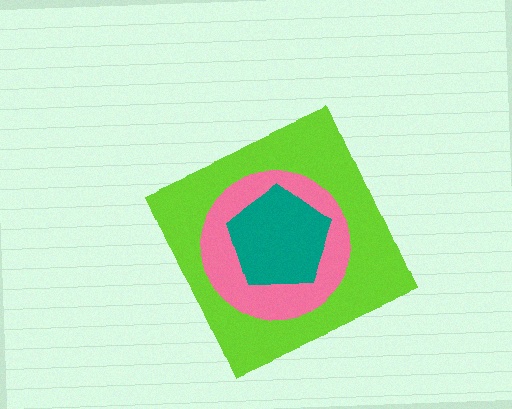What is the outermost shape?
The lime diamond.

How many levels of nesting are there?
3.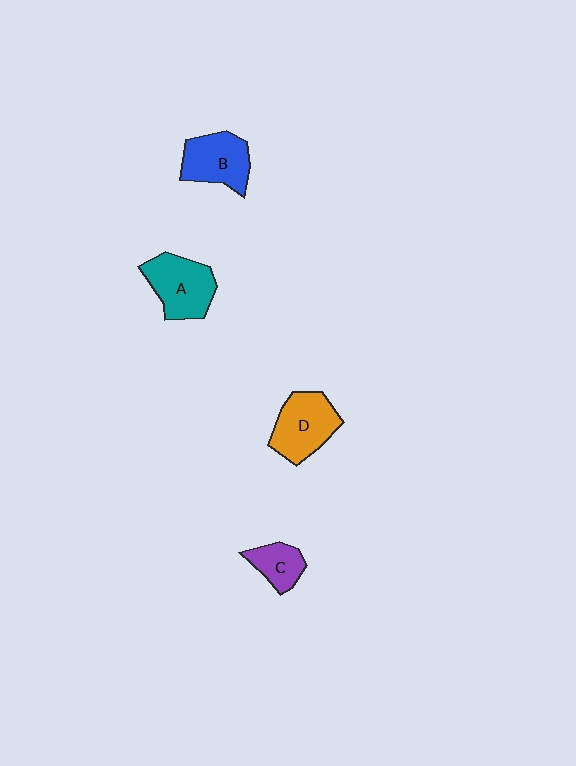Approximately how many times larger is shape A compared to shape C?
Approximately 1.8 times.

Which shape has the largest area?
Shape A (teal).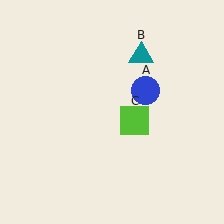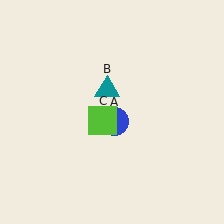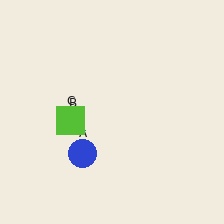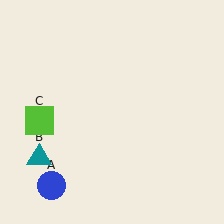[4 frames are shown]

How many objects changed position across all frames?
3 objects changed position: blue circle (object A), teal triangle (object B), lime square (object C).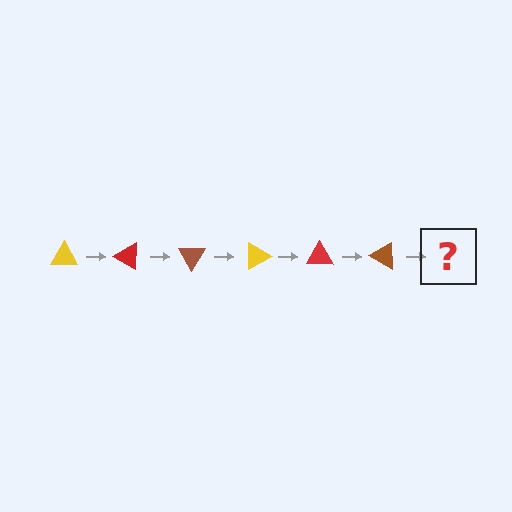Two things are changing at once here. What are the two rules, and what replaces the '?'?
The two rules are that it rotates 30 degrees each step and the color cycles through yellow, red, and brown. The '?' should be a yellow triangle, rotated 180 degrees from the start.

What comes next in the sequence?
The next element should be a yellow triangle, rotated 180 degrees from the start.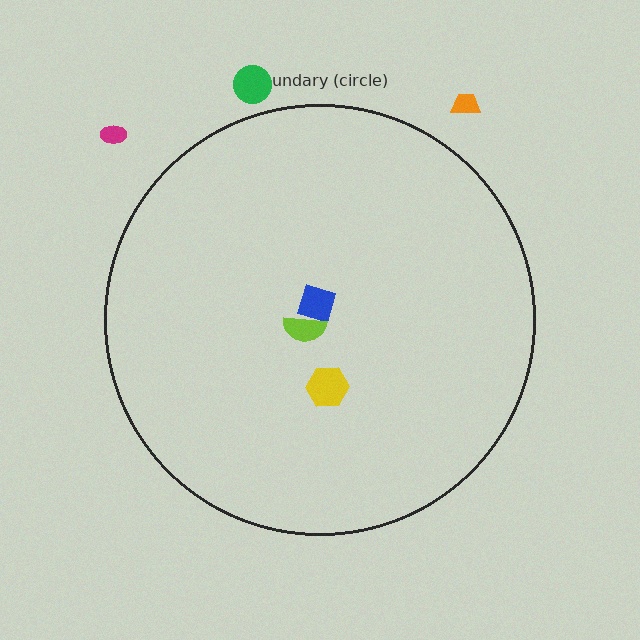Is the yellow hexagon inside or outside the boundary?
Inside.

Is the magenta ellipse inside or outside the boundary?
Outside.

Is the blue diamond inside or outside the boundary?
Inside.